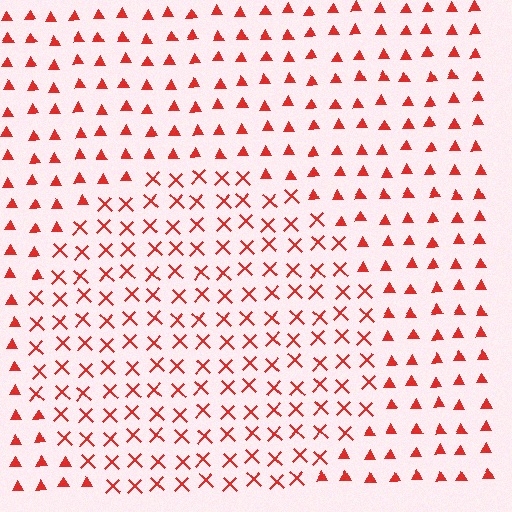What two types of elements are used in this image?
The image uses X marks inside the circle region and triangles outside it.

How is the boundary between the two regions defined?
The boundary is defined by a change in element shape: X marks inside vs. triangles outside. All elements share the same color and spacing.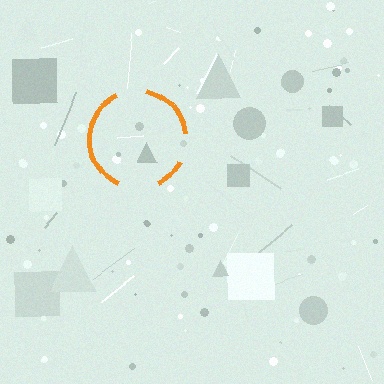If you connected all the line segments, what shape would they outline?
They would outline a circle.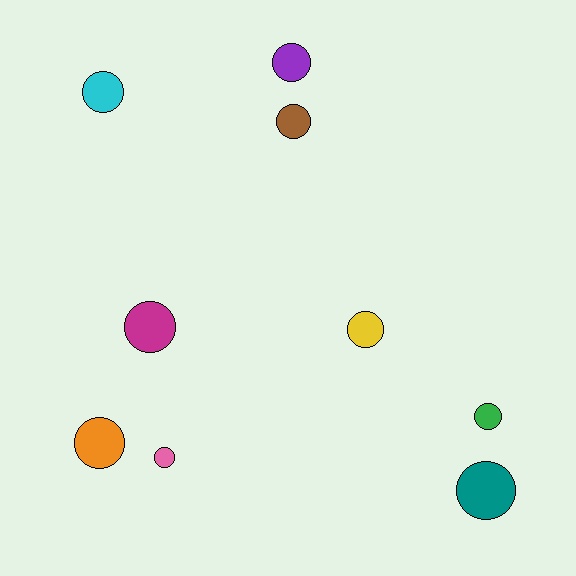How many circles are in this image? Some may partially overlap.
There are 9 circles.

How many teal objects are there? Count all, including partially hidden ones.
There is 1 teal object.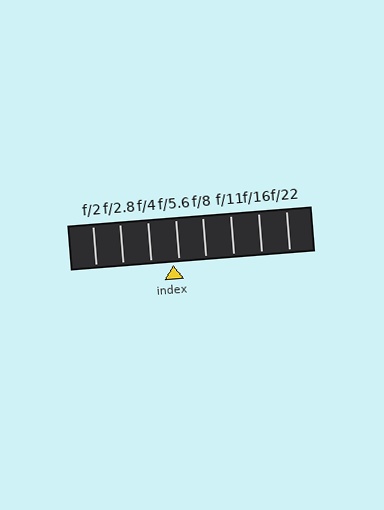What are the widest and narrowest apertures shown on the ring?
The widest aperture shown is f/2 and the narrowest is f/22.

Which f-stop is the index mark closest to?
The index mark is closest to f/5.6.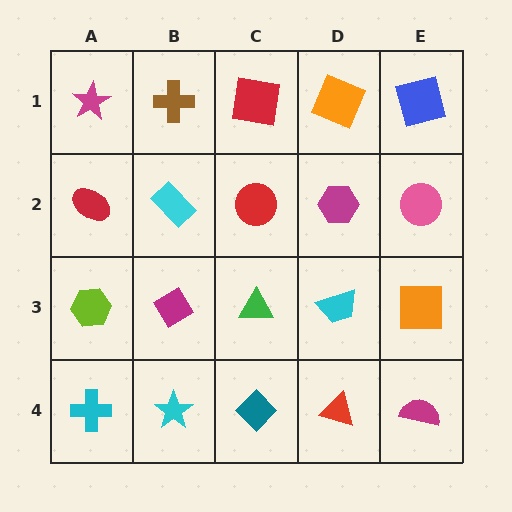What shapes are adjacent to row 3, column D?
A magenta hexagon (row 2, column D), a red triangle (row 4, column D), a green triangle (row 3, column C), an orange square (row 3, column E).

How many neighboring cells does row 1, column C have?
3.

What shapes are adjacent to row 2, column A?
A magenta star (row 1, column A), a lime hexagon (row 3, column A), a cyan rectangle (row 2, column B).